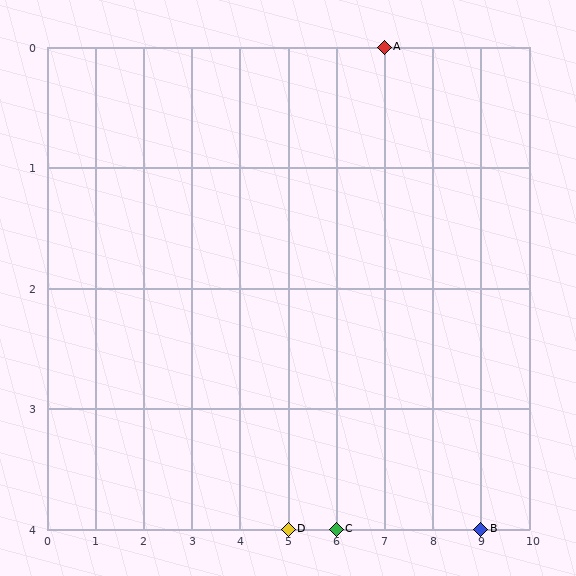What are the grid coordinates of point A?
Point A is at grid coordinates (7, 0).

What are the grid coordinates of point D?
Point D is at grid coordinates (5, 4).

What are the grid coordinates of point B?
Point B is at grid coordinates (9, 4).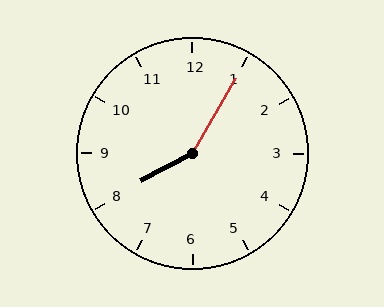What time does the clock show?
8:05.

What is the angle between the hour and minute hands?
Approximately 148 degrees.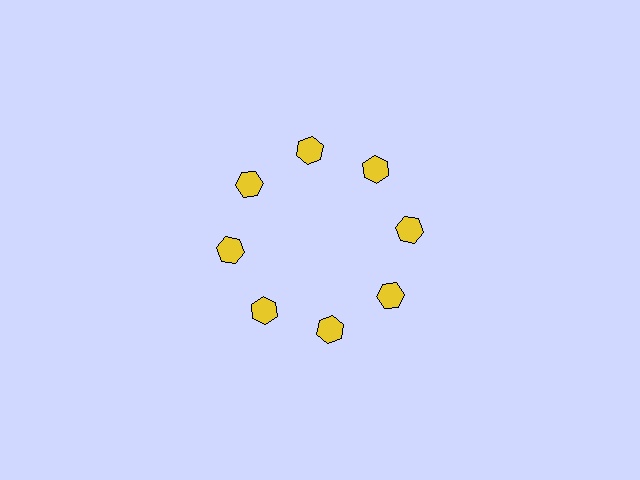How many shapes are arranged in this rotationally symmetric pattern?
There are 8 shapes, arranged in 8 groups of 1.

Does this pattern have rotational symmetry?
Yes, this pattern has 8-fold rotational symmetry. It looks the same after rotating 45 degrees around the center.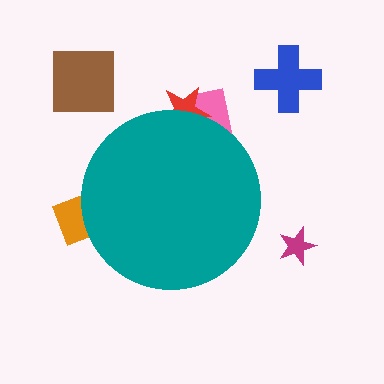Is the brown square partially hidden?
No, the brown square is fully visible.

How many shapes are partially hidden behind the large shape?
3 shapes are partially hidden.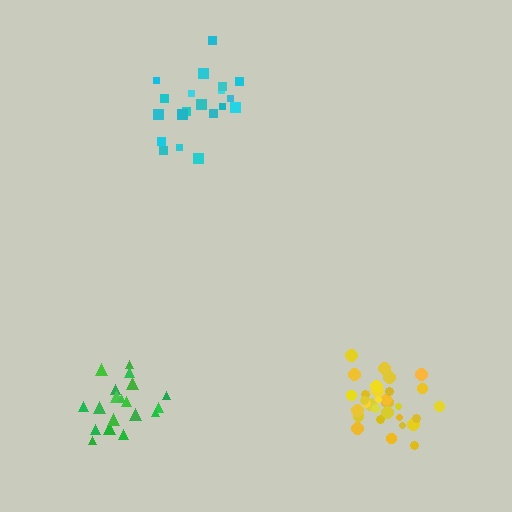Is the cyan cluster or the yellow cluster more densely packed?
Yellow.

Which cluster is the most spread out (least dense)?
Cyan.